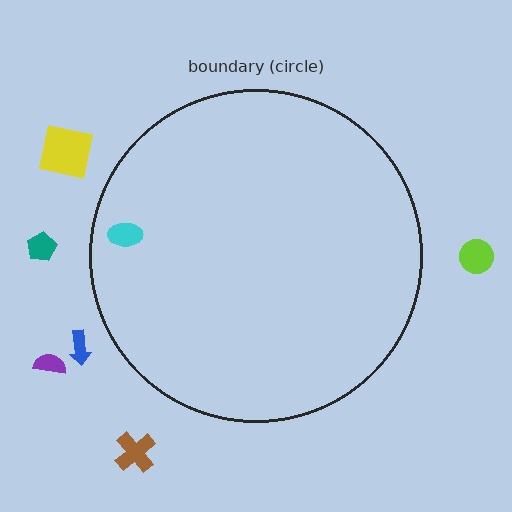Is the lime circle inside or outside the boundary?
Outside.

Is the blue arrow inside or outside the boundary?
Outside.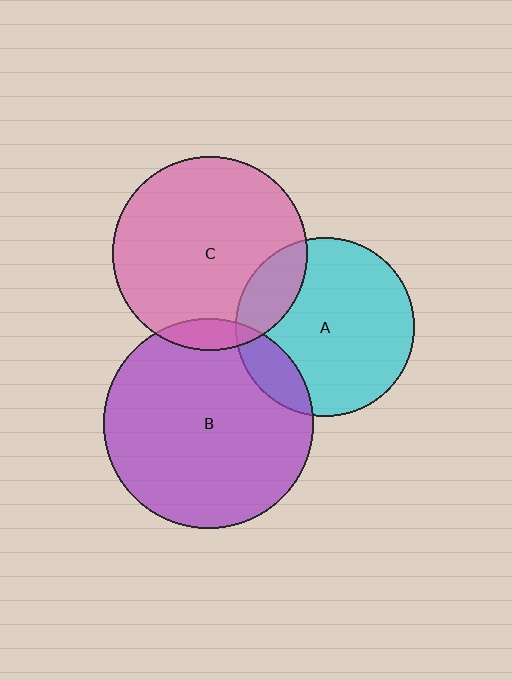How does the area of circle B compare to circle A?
Approximately 1.4 times.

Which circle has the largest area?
Circle B (purple).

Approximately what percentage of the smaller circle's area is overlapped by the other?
Approximately 15%.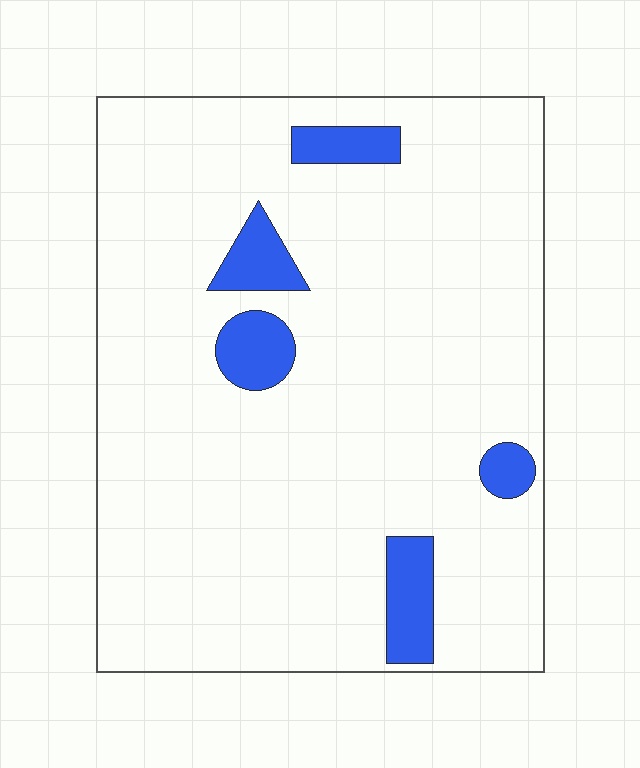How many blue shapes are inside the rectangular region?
5.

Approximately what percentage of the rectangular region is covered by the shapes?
Approximately 10%.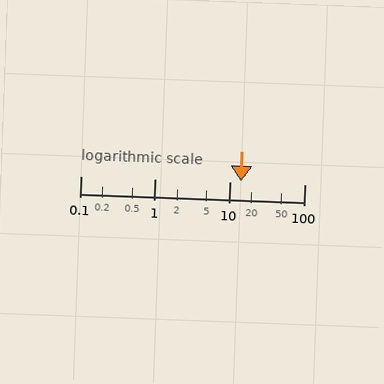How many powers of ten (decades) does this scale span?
The scale spans 3 decades, from 0.1 to 100.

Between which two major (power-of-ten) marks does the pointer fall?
The pointer is between 10 and 100.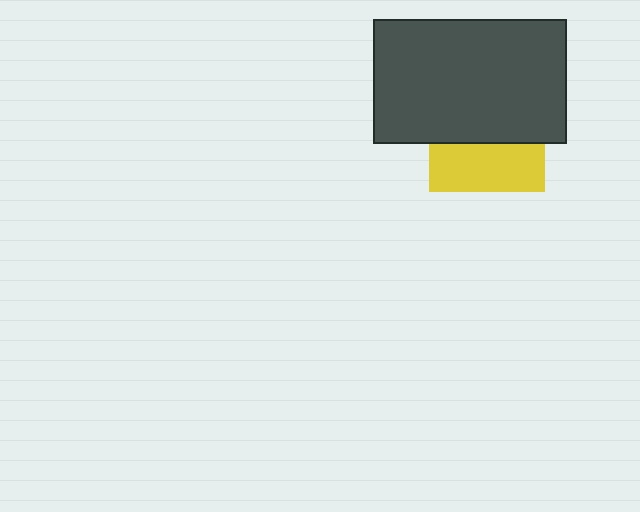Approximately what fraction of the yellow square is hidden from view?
Roughly 59% of the yellow square is hidden behind the dark gray rectangle.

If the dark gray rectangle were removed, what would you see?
You would see the complete yellow square.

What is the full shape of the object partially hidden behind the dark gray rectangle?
The partially hidden object is a yellow square.